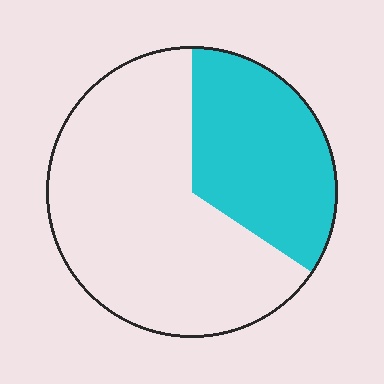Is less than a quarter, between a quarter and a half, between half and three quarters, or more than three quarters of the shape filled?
Between a quarter and a half.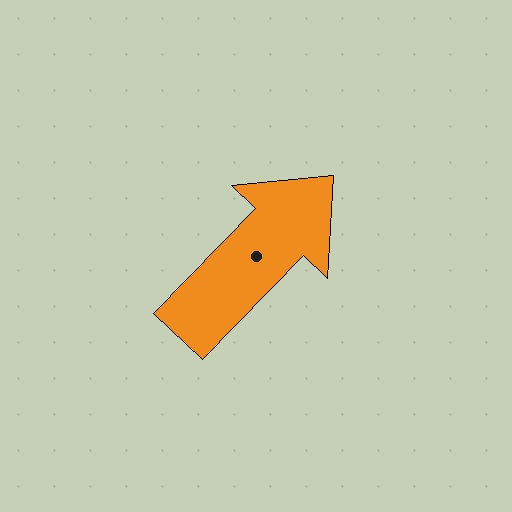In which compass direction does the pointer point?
Northeast.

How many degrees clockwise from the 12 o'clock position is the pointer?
Approximately 44 degrees.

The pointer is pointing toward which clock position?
Roughly 1 o'clock.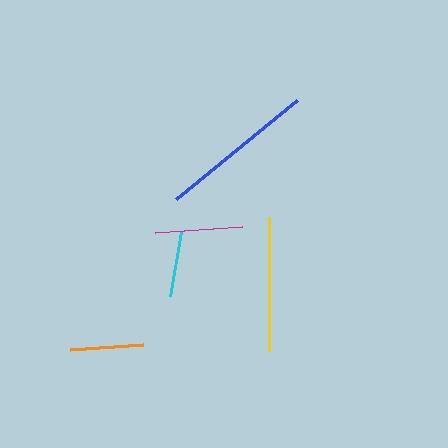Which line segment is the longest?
The blue line is the longest at approximately 156 pixels.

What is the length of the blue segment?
The blue segment is approximately 156 pixels long.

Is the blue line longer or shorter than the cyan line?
The blue line is longer than the cyan line.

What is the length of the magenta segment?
The magenta segment is approximately 87 pixels long.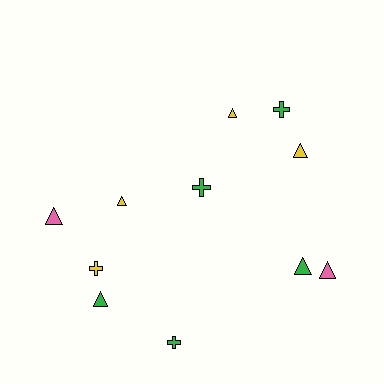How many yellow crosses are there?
There is 1 yellow cross.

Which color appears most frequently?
Green, with 5 objects.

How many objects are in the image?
There are 11 objects.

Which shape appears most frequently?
Triangle, with 7 objects.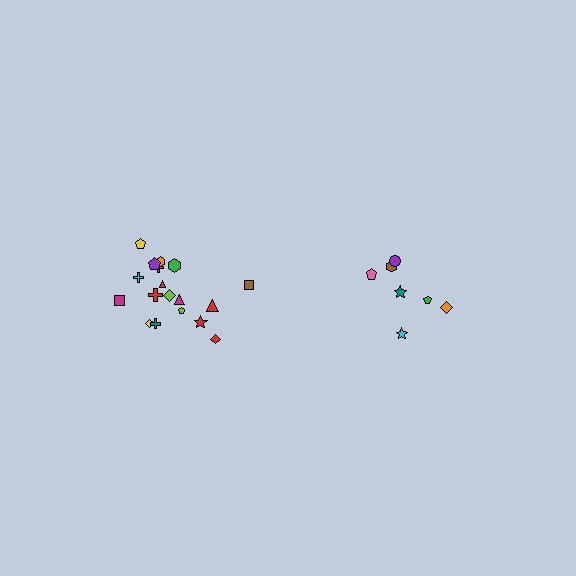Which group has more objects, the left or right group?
The left group.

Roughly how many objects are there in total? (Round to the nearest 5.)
Roughly 25 objects in total.